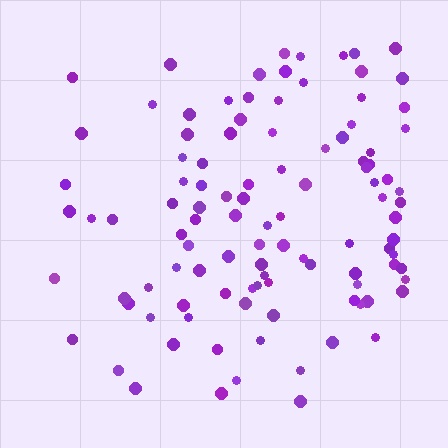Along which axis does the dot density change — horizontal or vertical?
Horizontal.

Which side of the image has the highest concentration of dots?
The right.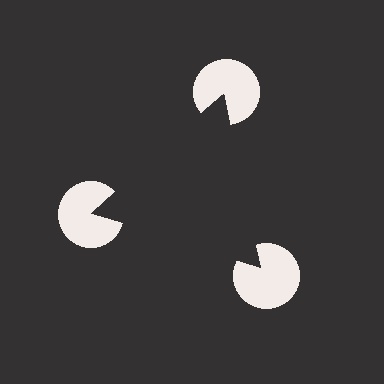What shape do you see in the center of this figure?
An illusory triangle — its edges are inferred from the aligned wedge cuts in the pac-man discs, not physically drawn.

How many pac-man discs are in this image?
There are 3 — one at each vertex of the illusory triangle.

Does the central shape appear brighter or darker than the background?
It typically appears slightly darker than the background, even though no actual brightness change is drawn.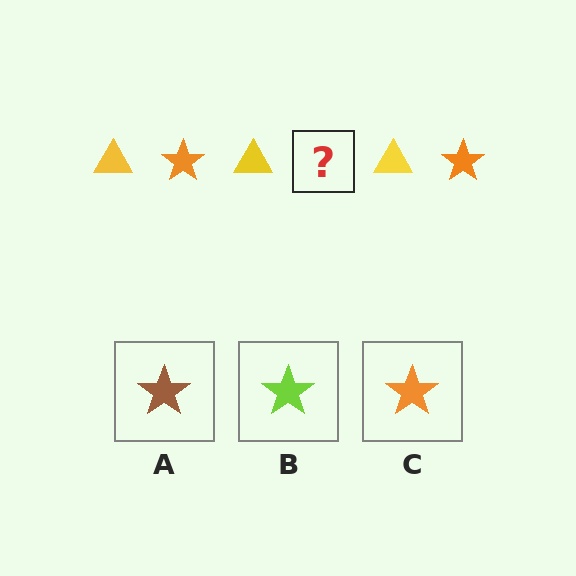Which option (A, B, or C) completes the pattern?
C.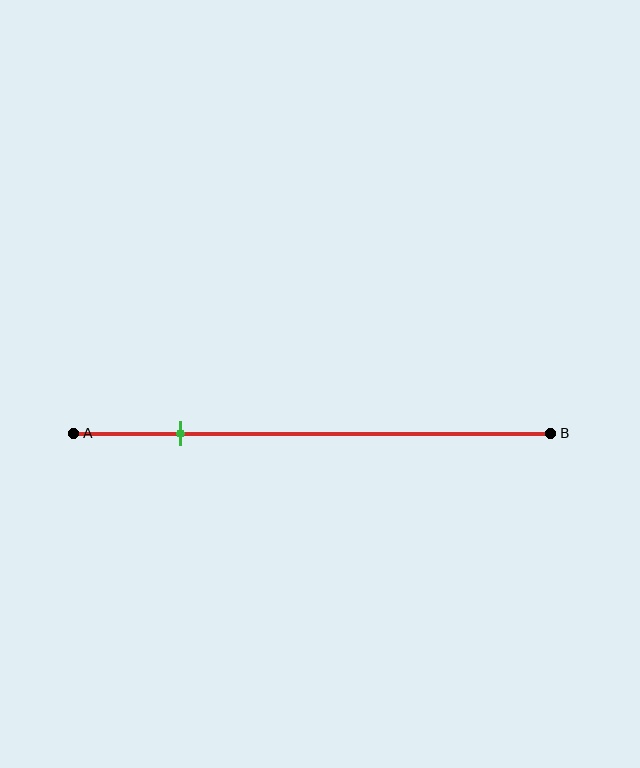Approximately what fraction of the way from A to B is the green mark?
The green mark is approximately 20% of the way from A to B.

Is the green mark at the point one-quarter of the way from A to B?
Yes, the mark is approximately at the one-quarter point.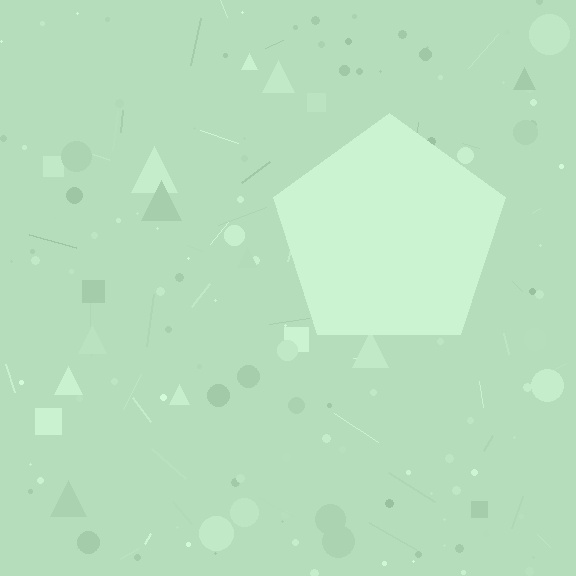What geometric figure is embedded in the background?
A pentagon is embedded in the background.